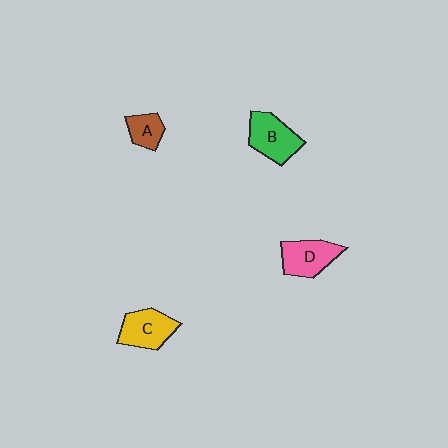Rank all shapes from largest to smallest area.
From largest to smallest: B (green), D (pink), C (yellow), A (brown).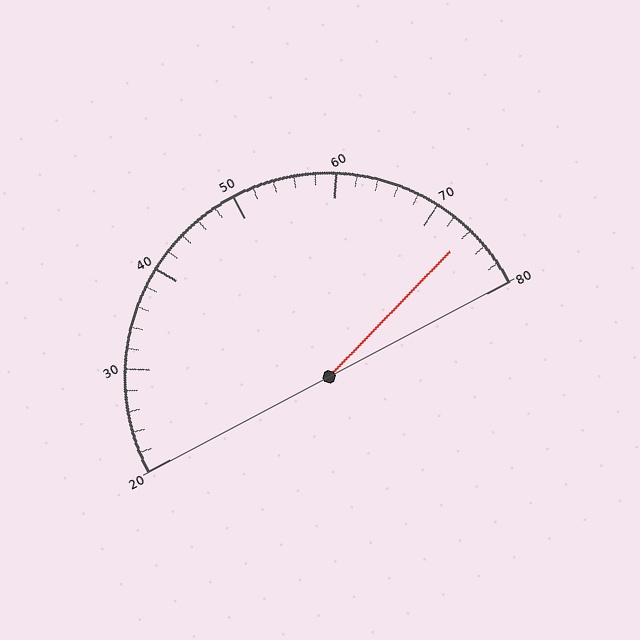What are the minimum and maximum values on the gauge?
The gauge ranges from 20 to 80.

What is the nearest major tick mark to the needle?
The nearest major tick mark is 70.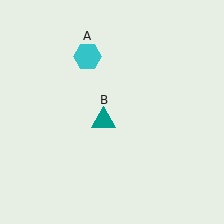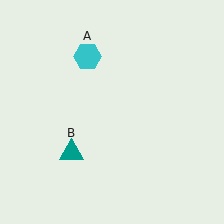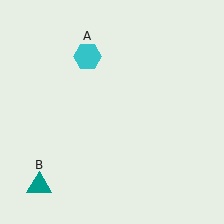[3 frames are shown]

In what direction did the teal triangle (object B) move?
The teal triangle (object B) moved down and to the left.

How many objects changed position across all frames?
1 object changed position: teal triangle (object B).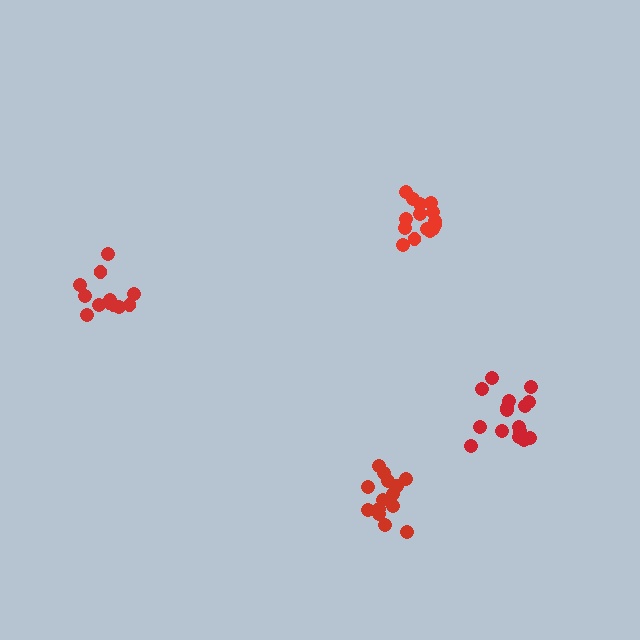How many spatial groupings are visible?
There are 4 spatial groupings.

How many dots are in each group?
Group 1: 16 dots, Group 2: 15 dots, Group 3: 12 dots, Group 4: 14 dots (57 total).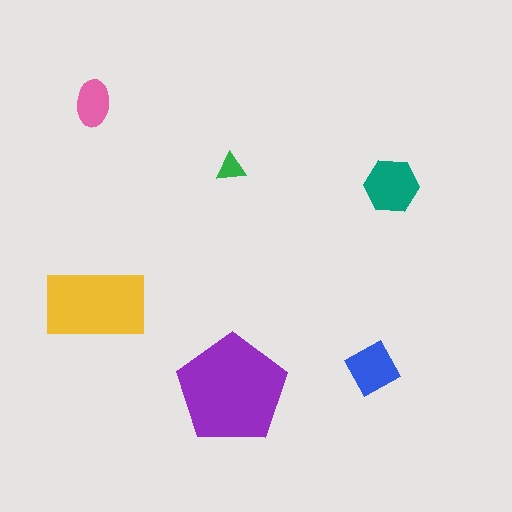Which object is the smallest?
The green triangle.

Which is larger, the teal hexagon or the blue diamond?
The teal hexagon.